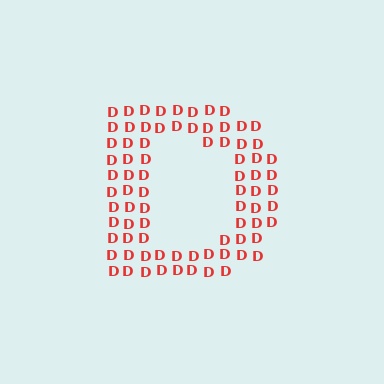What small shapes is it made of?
It is made of small letter D's.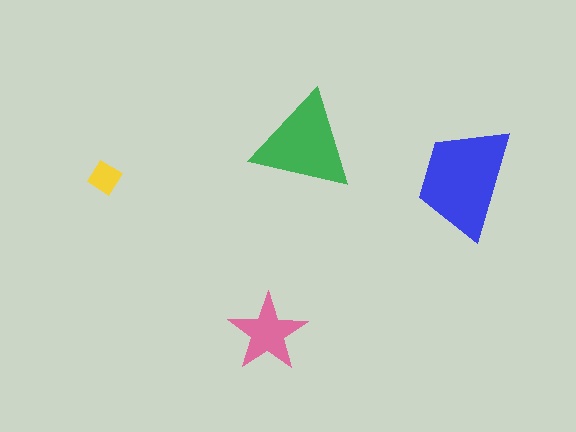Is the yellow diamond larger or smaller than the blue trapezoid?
Smaller.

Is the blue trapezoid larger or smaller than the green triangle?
Larger.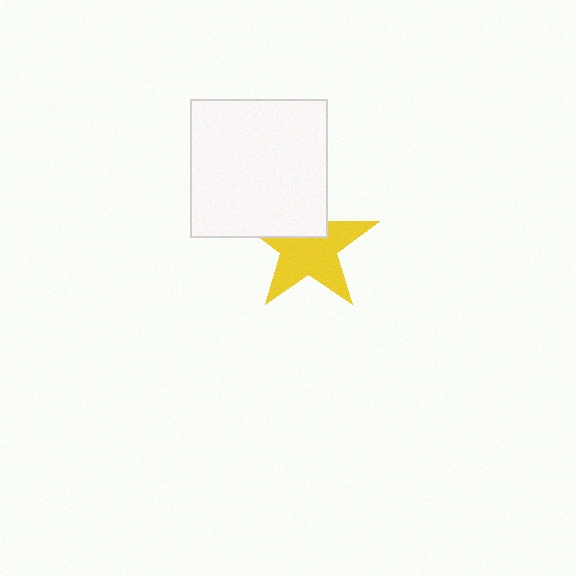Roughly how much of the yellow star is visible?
Most of it is visible (roughly 66%).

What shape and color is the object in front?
The object in front is a white square.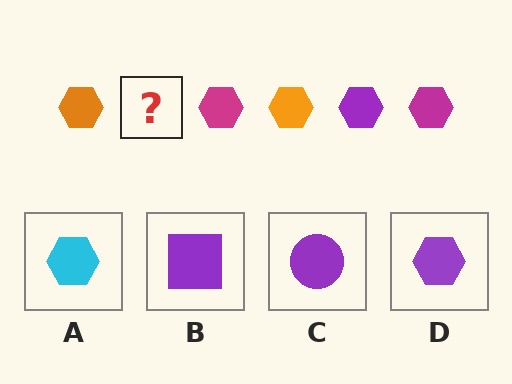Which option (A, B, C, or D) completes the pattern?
D.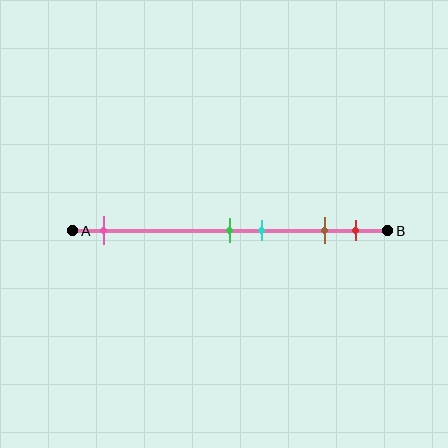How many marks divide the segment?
There are 5 marks dividing the segment.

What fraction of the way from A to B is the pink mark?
The pink mark is approximately 10% (0.1) of the way from A to B.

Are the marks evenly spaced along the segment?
No, the marks are not evenly spaced.